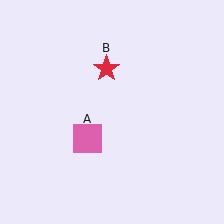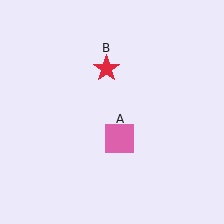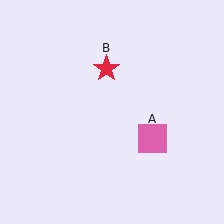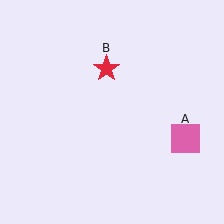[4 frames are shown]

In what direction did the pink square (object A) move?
The pink square (object A) moved right.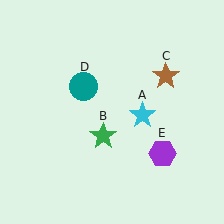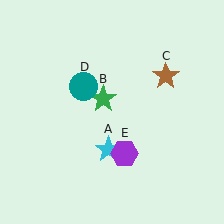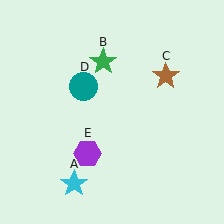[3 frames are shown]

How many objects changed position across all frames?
3 objects changed position: cyan star (object A), green star (object B), purple hexagon (object E).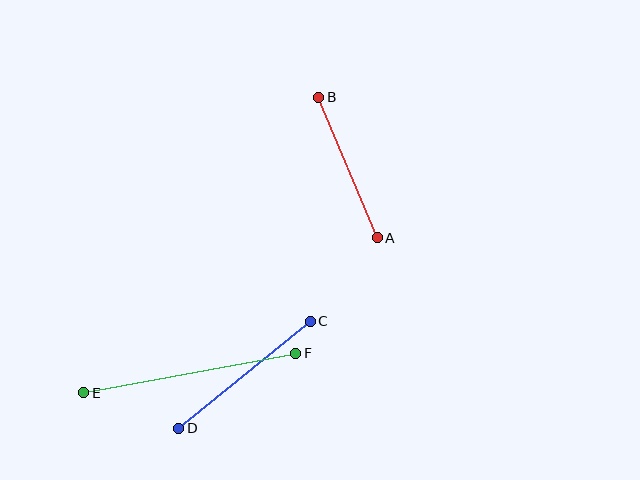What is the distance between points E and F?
The distance is approximately 216 pixels.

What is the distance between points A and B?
The distance is approximately 153 pixels.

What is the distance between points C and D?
The distance is approximately 170 pixels.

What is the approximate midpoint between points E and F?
The midpoint is at approximately (190, 373) pixels.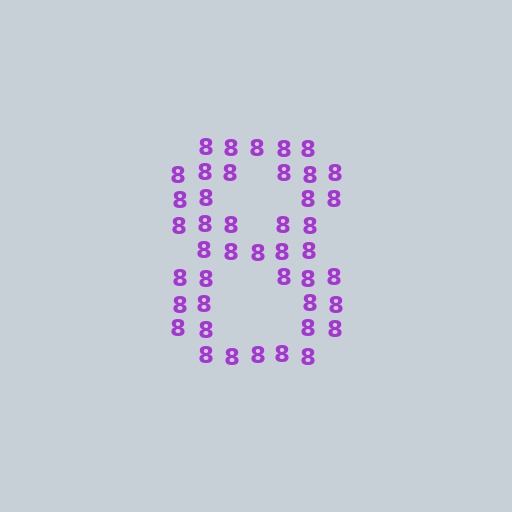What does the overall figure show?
The overall figure shows the digit 8.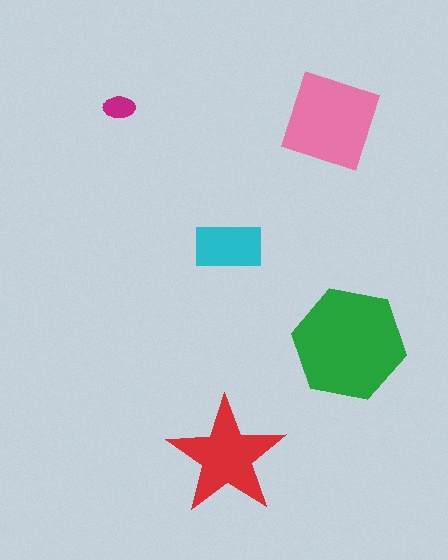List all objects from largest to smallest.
The green hexagon, the pink diamond, the red star, the cyan rectangle, the magenta ellipse.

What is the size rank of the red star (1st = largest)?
3rd.